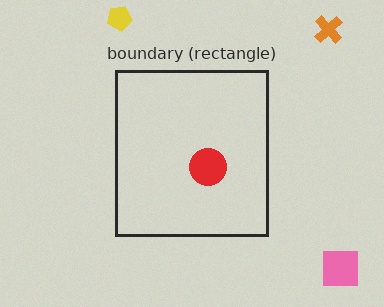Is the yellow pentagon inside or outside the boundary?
Outside.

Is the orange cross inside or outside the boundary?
Outside.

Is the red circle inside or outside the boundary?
Inside.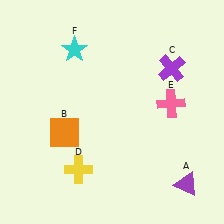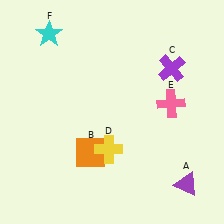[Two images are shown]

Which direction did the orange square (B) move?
The orange square (B) moved right.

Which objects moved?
The objects that moved are: the orange square (B), the yellow cross (D), the cyan star (F).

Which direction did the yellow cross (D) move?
The yellow cross (D) moved right.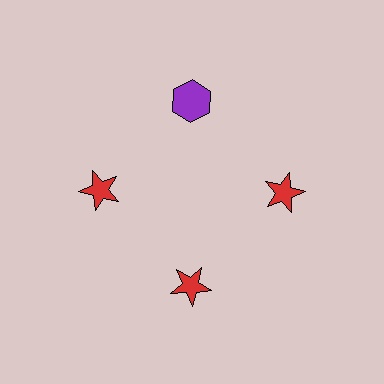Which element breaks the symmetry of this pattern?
The purple hexagon at roughly the 12 o'clock position breaks the symmetry. All other shapes are red stars.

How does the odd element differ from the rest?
It differs in both color (purple instead of red) and shape (hexagon instead of star).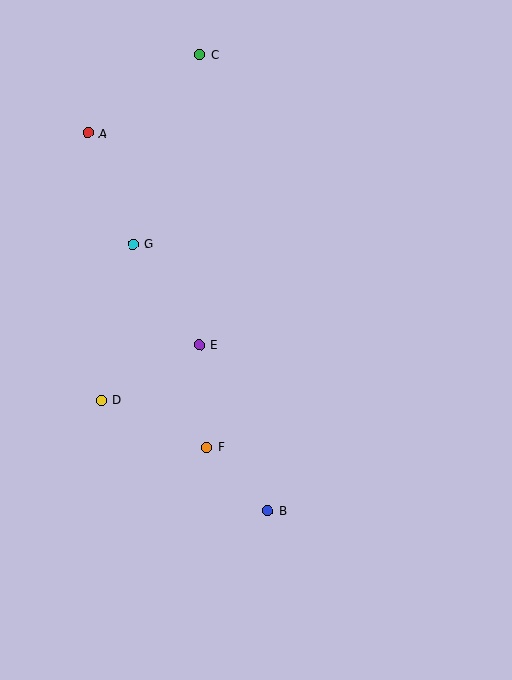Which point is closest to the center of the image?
Point E at (199, 345) is closest to the center.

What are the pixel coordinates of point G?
Point G is at (133, 244).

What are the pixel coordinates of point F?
Point F is at (207, 447).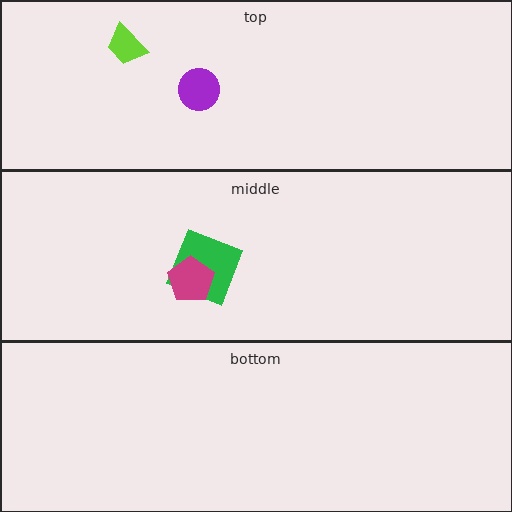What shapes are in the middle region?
The green square, the magenta pentagon.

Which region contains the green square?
The middle region.